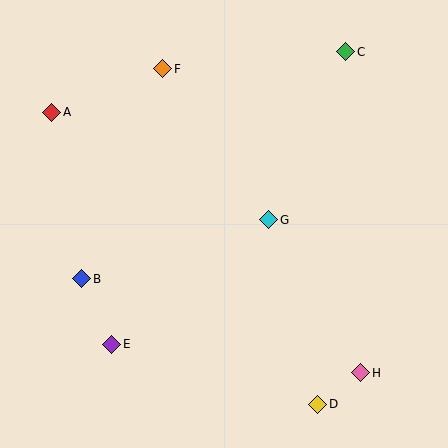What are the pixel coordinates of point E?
Point E is at (112, 344).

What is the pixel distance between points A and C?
The distance between A and C is 300 pixels.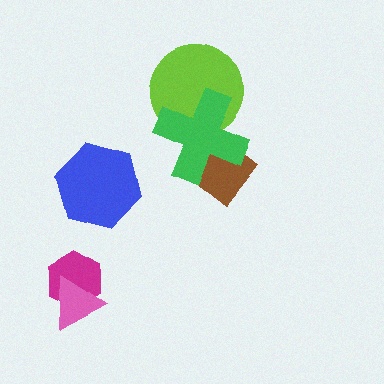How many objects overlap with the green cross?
2 objects overlap with the green cross.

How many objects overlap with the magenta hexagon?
1 object overlaps with the magenta hexagon.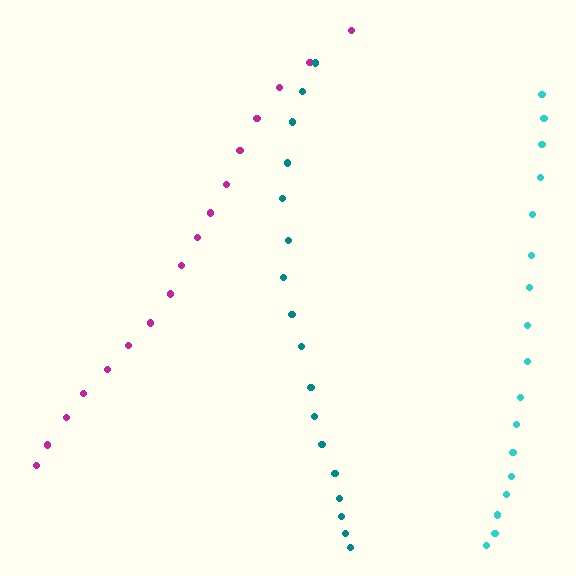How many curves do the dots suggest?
There are 3 distinct paths.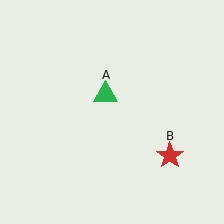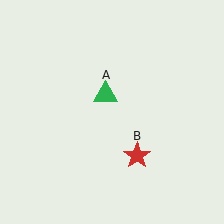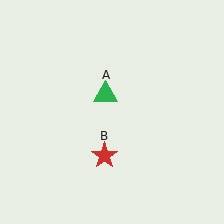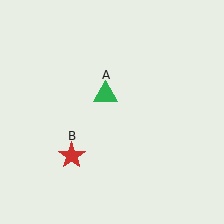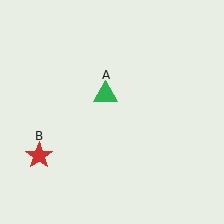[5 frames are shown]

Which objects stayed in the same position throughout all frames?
Green triangle (object A) remained stationary.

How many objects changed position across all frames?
1 object changed position: red star (object B).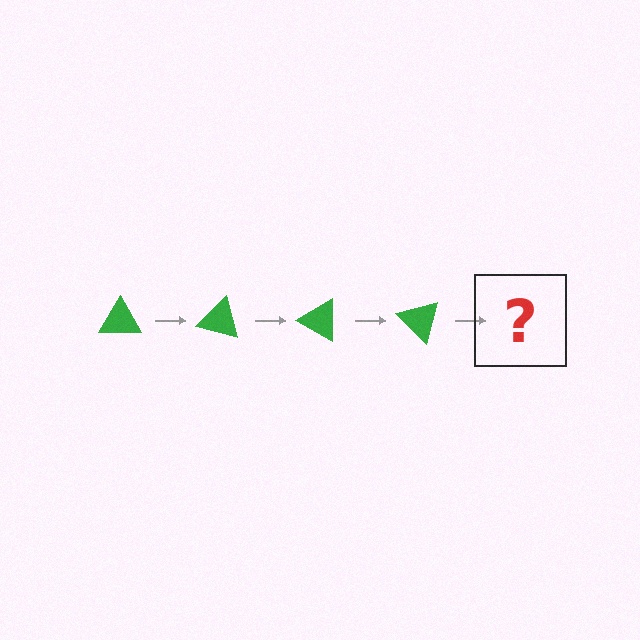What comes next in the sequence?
The next element should be a green triangle rotated 60 degrees.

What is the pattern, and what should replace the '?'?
The pattern is that the triangle rotates 15 degrees each step. The '?' should be a green triangle rotated 60 degrees.